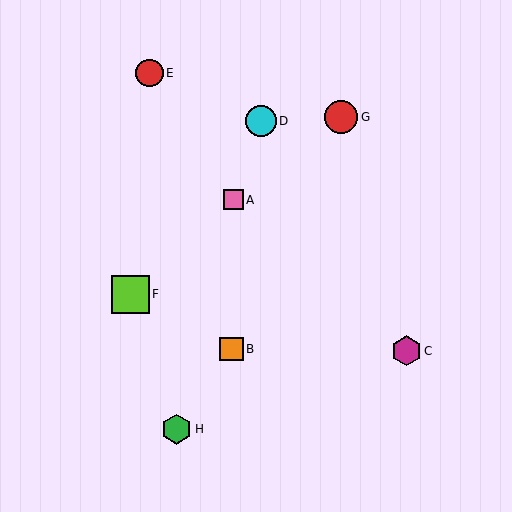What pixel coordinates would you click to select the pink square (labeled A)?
Click at (233, 200) to select the pink square A.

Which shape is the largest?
The lime square (labeled F) is the largest.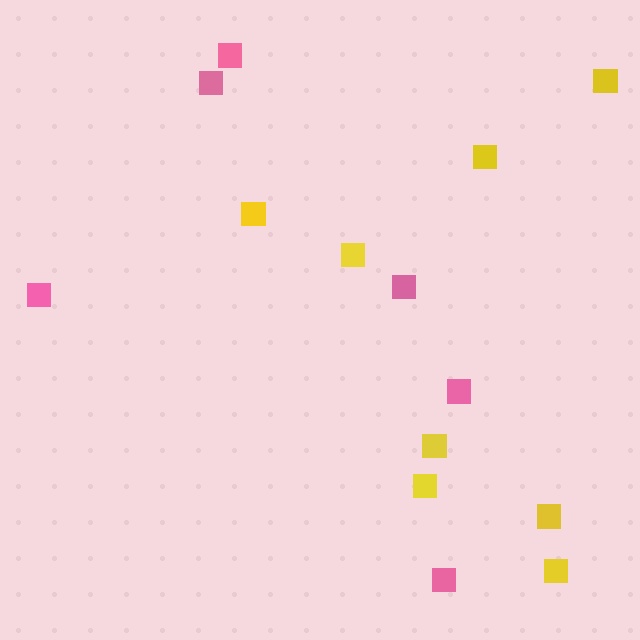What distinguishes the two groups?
There are 2 groups: one group of yellow squares (8) and one group of pink squares (6).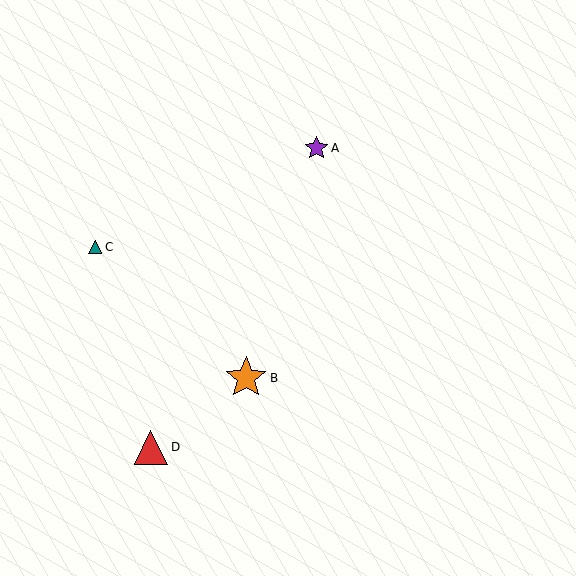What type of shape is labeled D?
Shape D is a red triangle.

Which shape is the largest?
The orange star (labeled B) is the largest.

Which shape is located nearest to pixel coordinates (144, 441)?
The red triangle (labeled D) at (151, 447) is nearest to that location.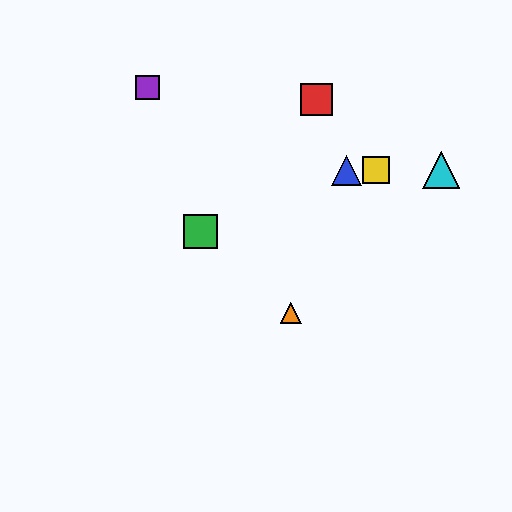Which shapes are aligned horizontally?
The blue triangle, the yellow square, the cyan triangle are aligned horizontally.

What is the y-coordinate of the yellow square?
The yellow square is at y≈170.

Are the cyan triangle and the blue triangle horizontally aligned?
Yes, both are at y≈170.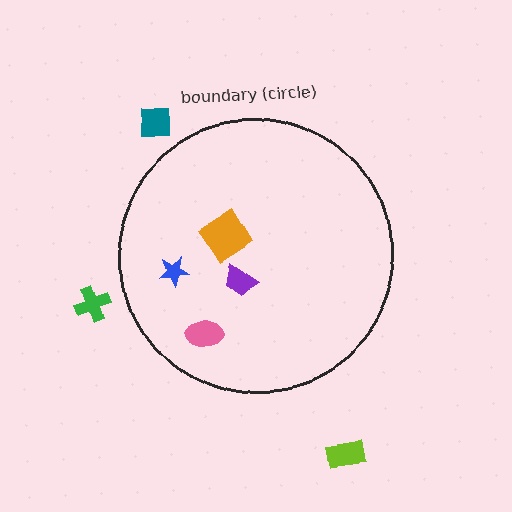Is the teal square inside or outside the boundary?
Outside.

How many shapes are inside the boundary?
4 inside, 3 outside.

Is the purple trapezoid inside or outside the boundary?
Inside.